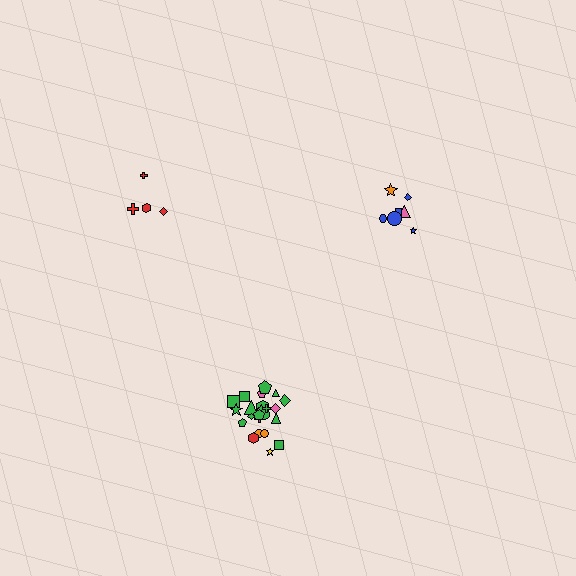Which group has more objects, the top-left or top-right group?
The top-right group.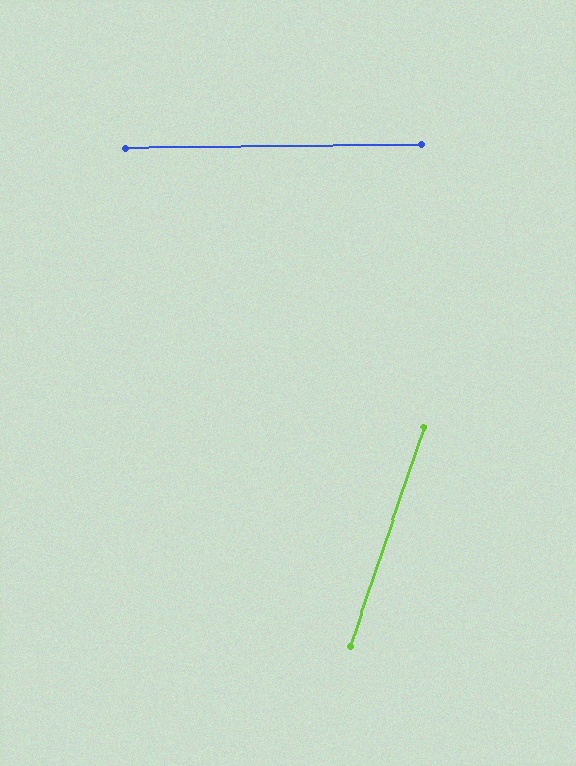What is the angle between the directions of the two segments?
Approximately 71 degrees.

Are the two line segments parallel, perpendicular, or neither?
Neither parallel nor perpendicular — they differ by about 71°.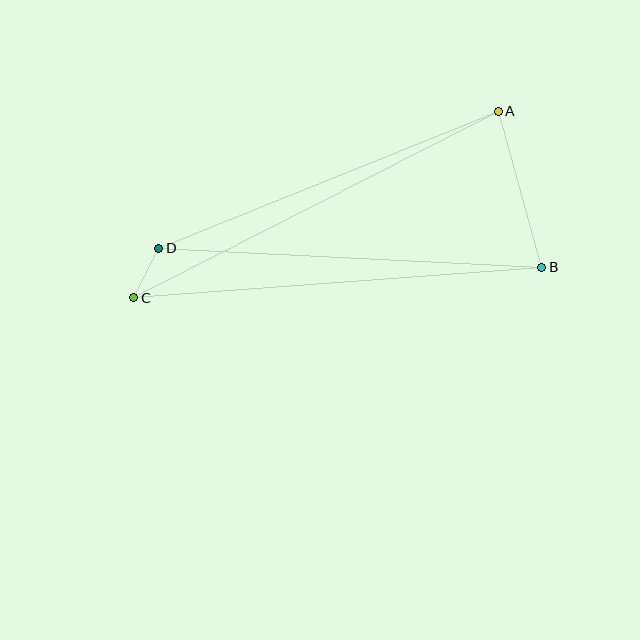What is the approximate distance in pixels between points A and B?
The distance between A and B is approximately 162 pixels.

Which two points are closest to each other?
Points C and D are closest to each other.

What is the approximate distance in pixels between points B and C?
The distance between B and C is approximately 409 pixels.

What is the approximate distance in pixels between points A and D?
The distance between A and D is approximately 366 pixels.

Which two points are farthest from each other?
Points A and C are farthest from each other.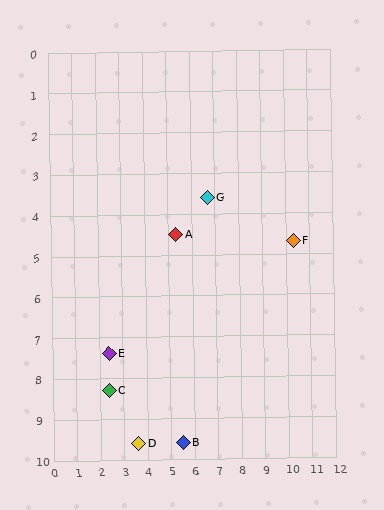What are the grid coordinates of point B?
Point B is at approximately (5.5, 9.6).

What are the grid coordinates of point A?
Point A is at approximately (5.3, 4.5).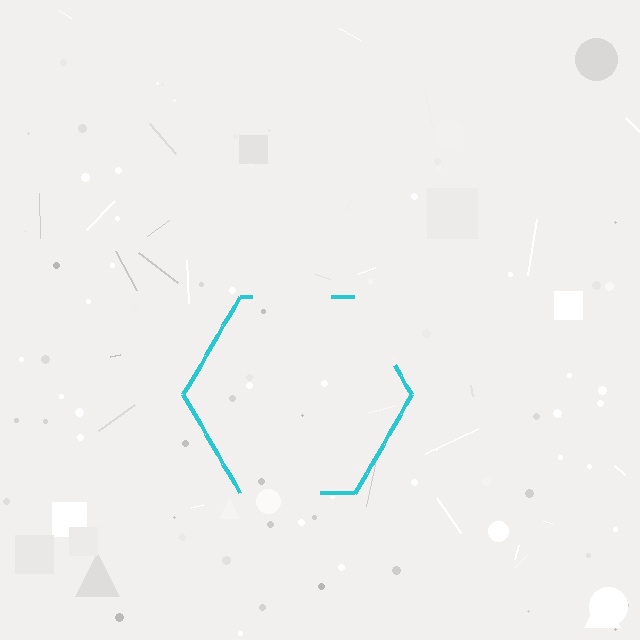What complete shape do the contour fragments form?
The contour fragments form a hexagon.